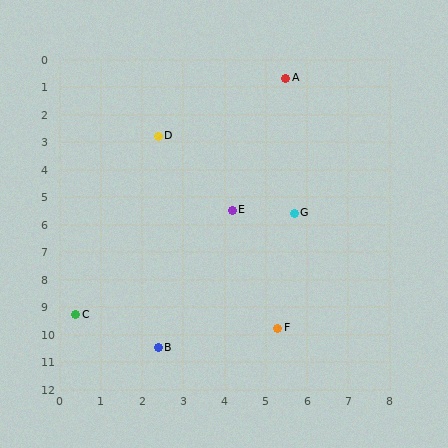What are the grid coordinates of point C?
Point C is at approximately (0.4, 9.3).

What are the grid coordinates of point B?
Point B is at approximately (2.4, 10.5).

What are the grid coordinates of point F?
Point F is at approximately (5.3, 9.8).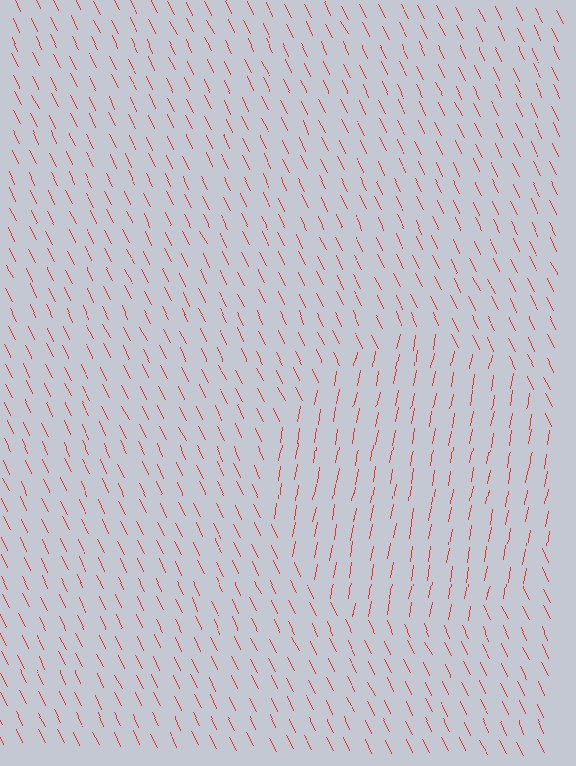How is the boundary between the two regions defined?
The boundary is defined purely by a change in line orientation (approximately 37 degrees difference). All lines are the same color and thickness.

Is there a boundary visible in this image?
Yes, there is a texture boundary formed by a change in line orientation.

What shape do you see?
I see a circle.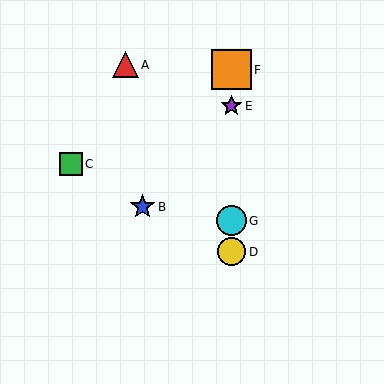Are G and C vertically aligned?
No, G is at x≈231 and C is at x≈71.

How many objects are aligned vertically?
4 objects (D, E, F, G) are aligned vertically.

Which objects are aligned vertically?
Objects D, E, F, G are aligned vertically.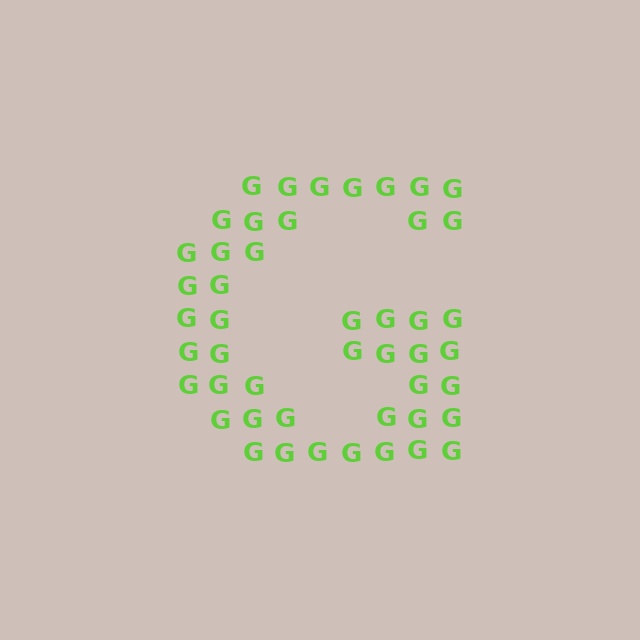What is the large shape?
The large shape is the letter G.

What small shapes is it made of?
It is made of small letter G's.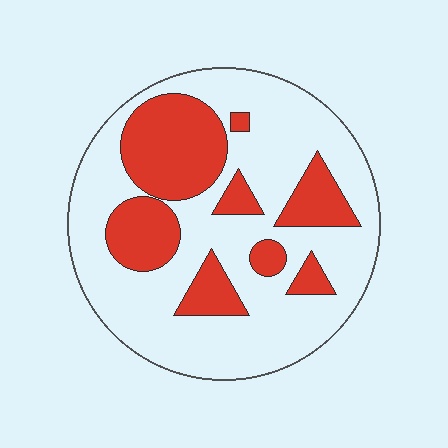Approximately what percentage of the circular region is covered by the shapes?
Approximately 30%.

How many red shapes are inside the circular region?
8.